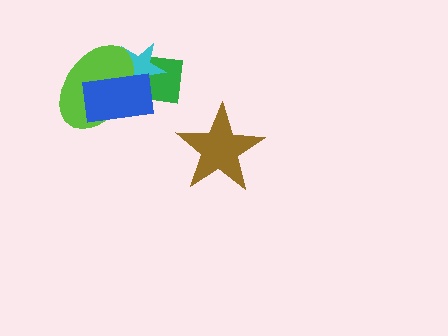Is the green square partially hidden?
Yes, it is partially covered by another shape.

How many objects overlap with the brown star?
0 objects overlap with the brown star.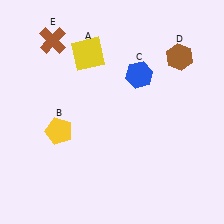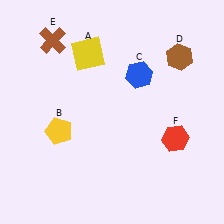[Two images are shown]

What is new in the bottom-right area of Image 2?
A red hexagon (F) was added in the bottom-right area of Image 2.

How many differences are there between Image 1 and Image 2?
There is 1 difference between the two images.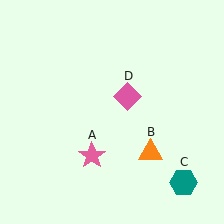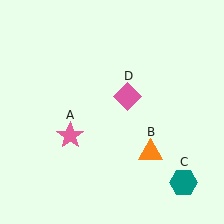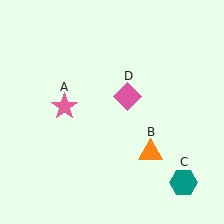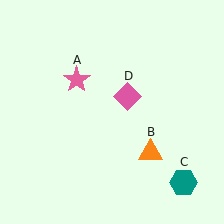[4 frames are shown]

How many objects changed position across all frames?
1 object changed position: pink star (object A).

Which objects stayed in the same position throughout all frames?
Orange triangle (object B) and teal hexagon (object C) and pink diamond (object D) remained stationary.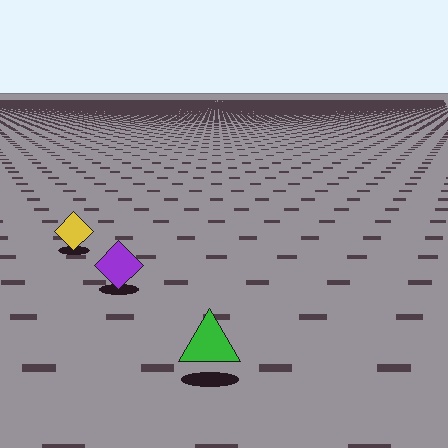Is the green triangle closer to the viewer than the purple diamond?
Yes. The green triangle is closer — you can tell from the texture gradient: the ground texture is coarser near it.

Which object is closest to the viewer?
The green triangle is closest. The texture marks near it are larger and more spread out.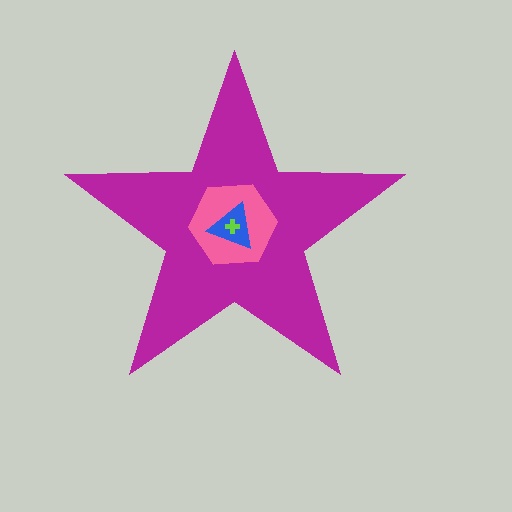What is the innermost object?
The lime cross.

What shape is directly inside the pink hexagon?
The blue triangle.